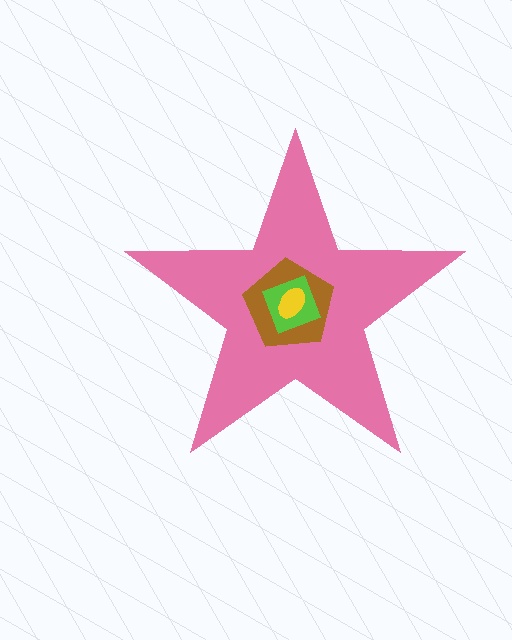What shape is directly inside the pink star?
The brown pentagon.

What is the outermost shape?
The pink star.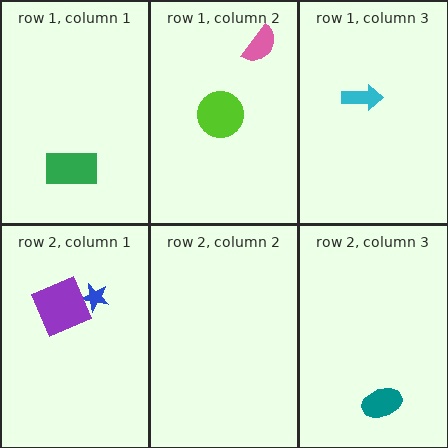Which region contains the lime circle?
The row 1, column 2 region.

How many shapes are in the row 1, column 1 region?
1.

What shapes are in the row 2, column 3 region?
The teal ellipse.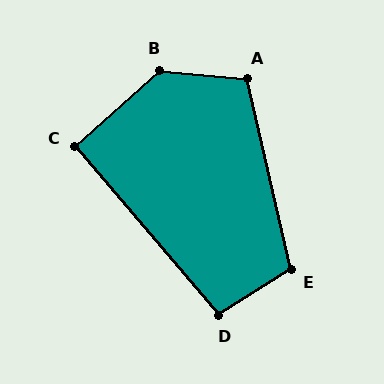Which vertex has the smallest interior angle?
C, at approximately 91 degrees.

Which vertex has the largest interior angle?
B, at approximately 132 degrees.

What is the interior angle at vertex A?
Approximately 109 degrees (obtuse).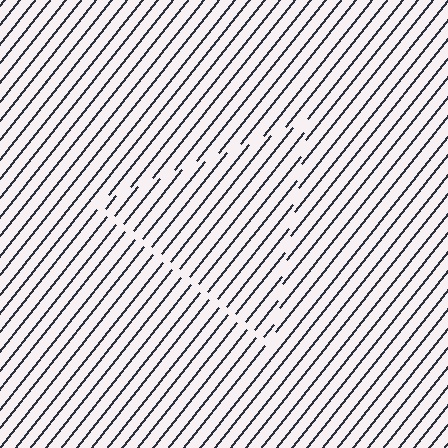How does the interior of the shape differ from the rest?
The interior of the shape contains the same grating, shifted by half a period — the contour is defined by the phase discontinuity where line-ends from the inner and outer gratings abut.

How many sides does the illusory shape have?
3 sides — the line-ends trace a triangle.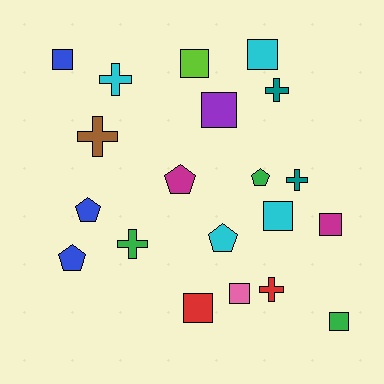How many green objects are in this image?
There are 3 green objects.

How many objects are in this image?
There are 20 objects.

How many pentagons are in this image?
There are 5 pentagons.